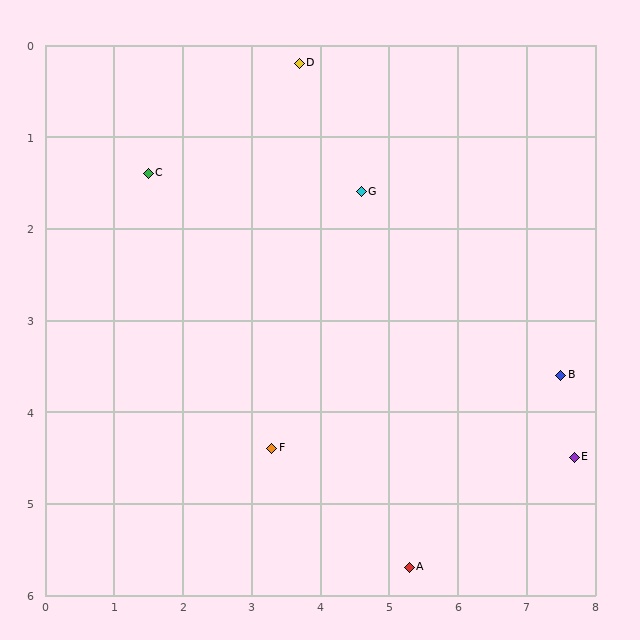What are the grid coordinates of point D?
Point D is at approximately (3.7, 0.2).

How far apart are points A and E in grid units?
Points A and E are about 2.7 grid units apart.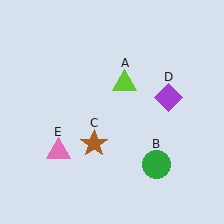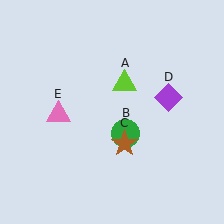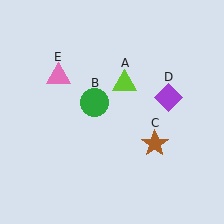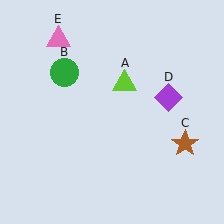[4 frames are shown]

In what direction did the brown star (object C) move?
The brown star (object C) moved right.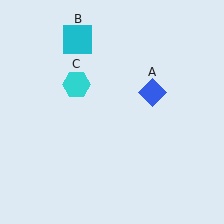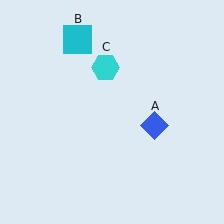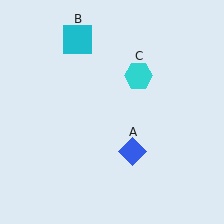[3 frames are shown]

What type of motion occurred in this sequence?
The blue diamond (object A), cyan hexagon (object C) rotated clockwise around the center of the scene.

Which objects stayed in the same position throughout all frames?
Cyan square (object B) remained stationary.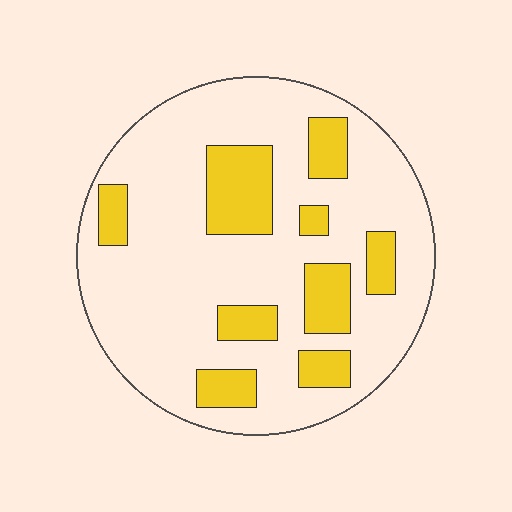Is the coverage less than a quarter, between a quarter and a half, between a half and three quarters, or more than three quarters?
Less than a quarter.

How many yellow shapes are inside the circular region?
9.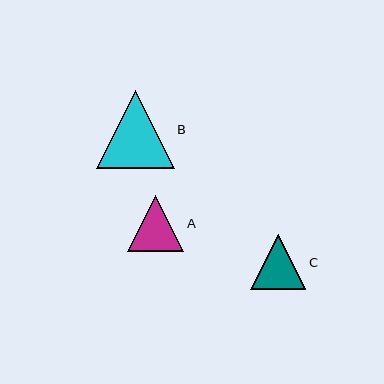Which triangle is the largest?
Triangle B is the largest with a size of approximately 78 pixels.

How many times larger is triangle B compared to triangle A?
Triangle B is approximately 1.4 times the size of triangle A.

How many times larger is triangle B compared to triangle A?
Triangle B is approximately 1.4 times the size of triangle A.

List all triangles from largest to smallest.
From largest to smallest: B, A, C.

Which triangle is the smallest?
Triangle C is the smallest with a size of approximately 55 pixels.